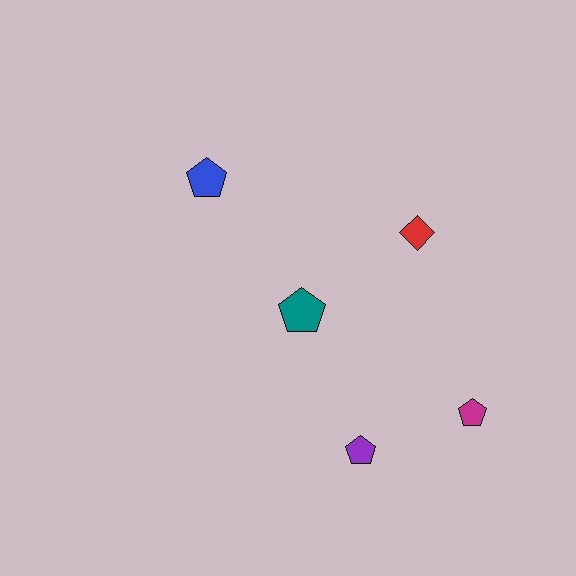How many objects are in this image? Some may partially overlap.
There are 5 objects.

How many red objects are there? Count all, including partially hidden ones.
There is 1 red object.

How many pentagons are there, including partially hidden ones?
There are 4 pentagons.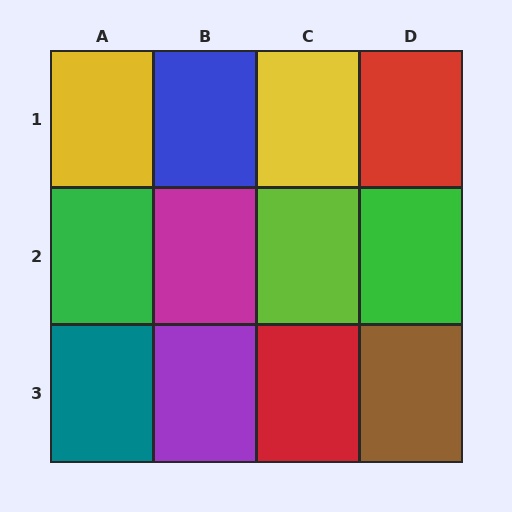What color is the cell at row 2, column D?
Green.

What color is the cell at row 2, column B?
Magenta.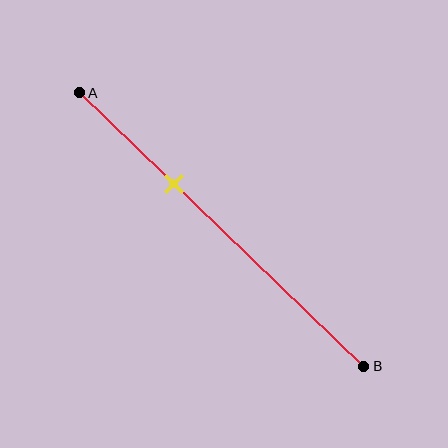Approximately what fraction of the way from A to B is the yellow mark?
The yellow mark is approximately 35% of the way from A to B.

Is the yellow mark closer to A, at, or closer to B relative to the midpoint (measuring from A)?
The yellow mark is closer to point A than the midpoint of segment AB.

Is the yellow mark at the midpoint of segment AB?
No, the mark is at about 35% from A, not at the 50% midpoint.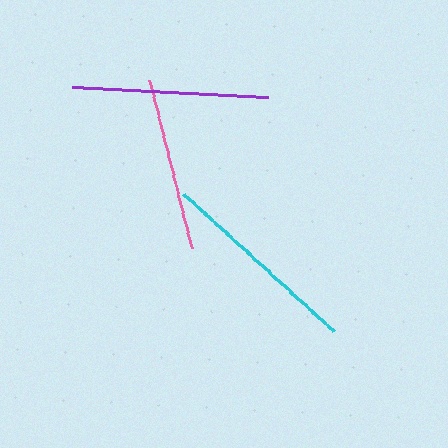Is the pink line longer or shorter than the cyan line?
The cyan line is longer than the pink line.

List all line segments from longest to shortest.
From longest to shortest: cyan, purple, pink.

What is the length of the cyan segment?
The cyan segment is approximately 203 pixels long.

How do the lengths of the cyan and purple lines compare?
The cyan and purple lines are approximately the same length.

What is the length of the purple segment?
The purple segment is approximately 196 pixels long.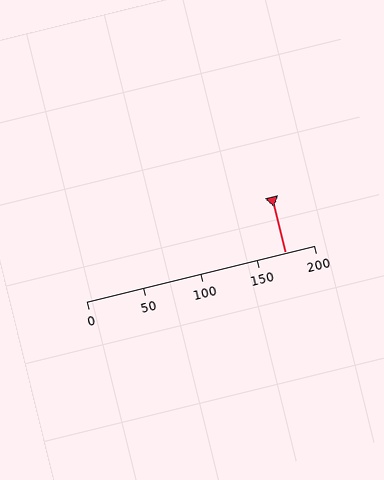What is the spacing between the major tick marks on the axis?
The major ticks are spaced 50 apart.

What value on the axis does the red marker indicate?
The marker indicates approximately 175.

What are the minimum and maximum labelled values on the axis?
The axis runs from 0 to 200.